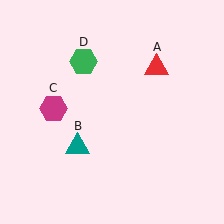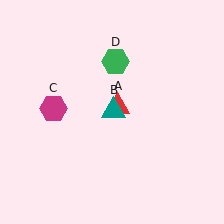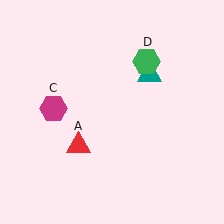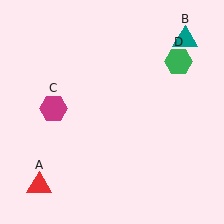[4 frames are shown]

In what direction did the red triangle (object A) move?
The red triangle (object A) moved down and to the left.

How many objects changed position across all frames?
3 objects changed position: red triangle (object A), teal triangle (object B), green hexagon (object D).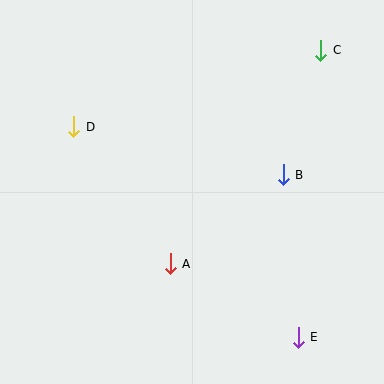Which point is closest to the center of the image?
Point A at (170, 264) is closest to the center.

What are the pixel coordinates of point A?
Point A is at (170, 264).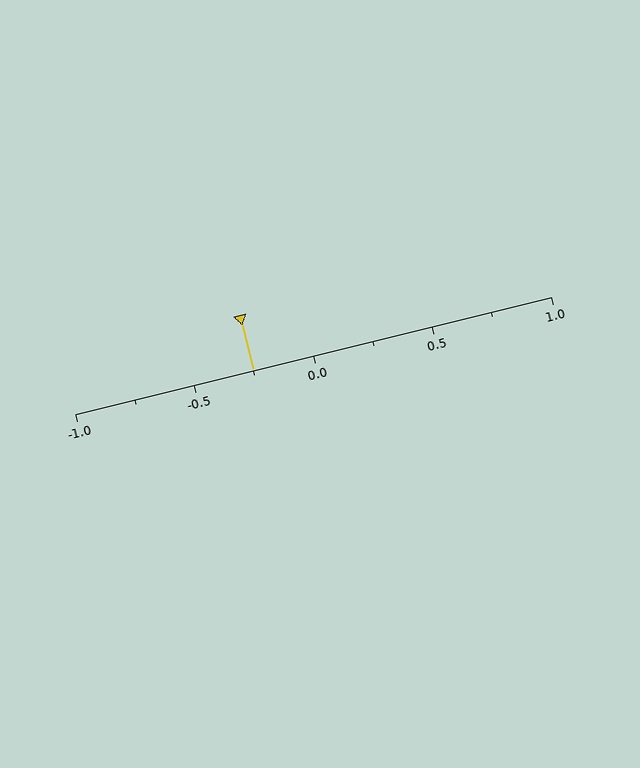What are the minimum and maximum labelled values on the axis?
The axis runs from -1.0 to 1.0.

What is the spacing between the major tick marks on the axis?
The major ticks are spaced 0.5 apart.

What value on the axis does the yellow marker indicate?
The marker indicates approximately -0.25.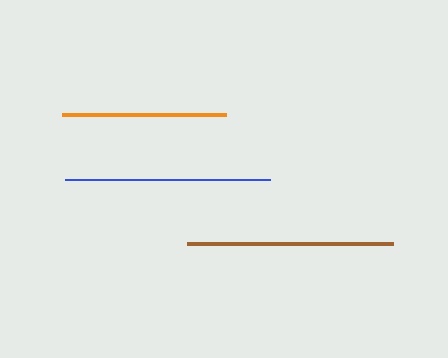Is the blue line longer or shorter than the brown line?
The brown line is longer than the blue line.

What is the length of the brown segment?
The brown segment is approximately 205 pixels long.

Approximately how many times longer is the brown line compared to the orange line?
The brown line is approximately 1.3 times the length of the orange line.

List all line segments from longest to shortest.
From longest to shortest: brown, blue, orange.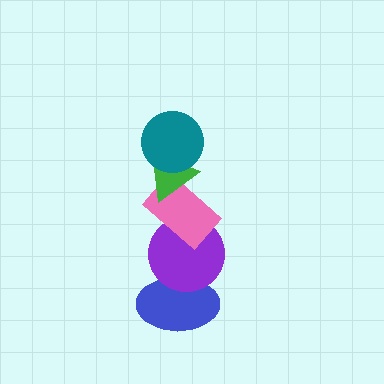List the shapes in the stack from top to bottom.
From top to bottom: the teal circle, the green triangle, the pink rectangle, the purple circle, the blue ellipse.